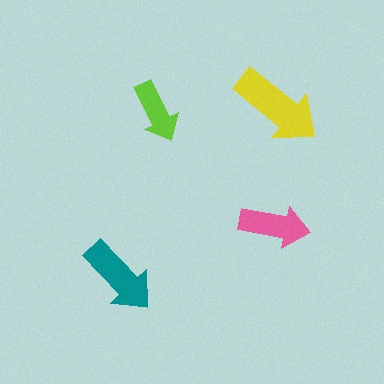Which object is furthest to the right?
The yellow arrow is rightmost.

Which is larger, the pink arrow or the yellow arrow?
The yellow one.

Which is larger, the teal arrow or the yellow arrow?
The yellow one.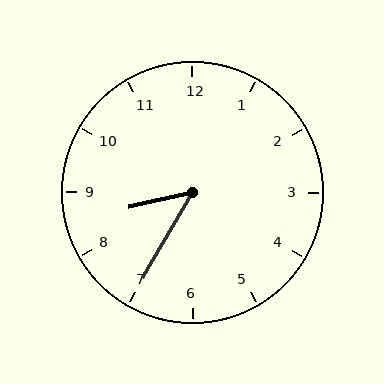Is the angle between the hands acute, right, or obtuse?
It is acute.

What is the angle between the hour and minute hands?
Approximately 48 degrees.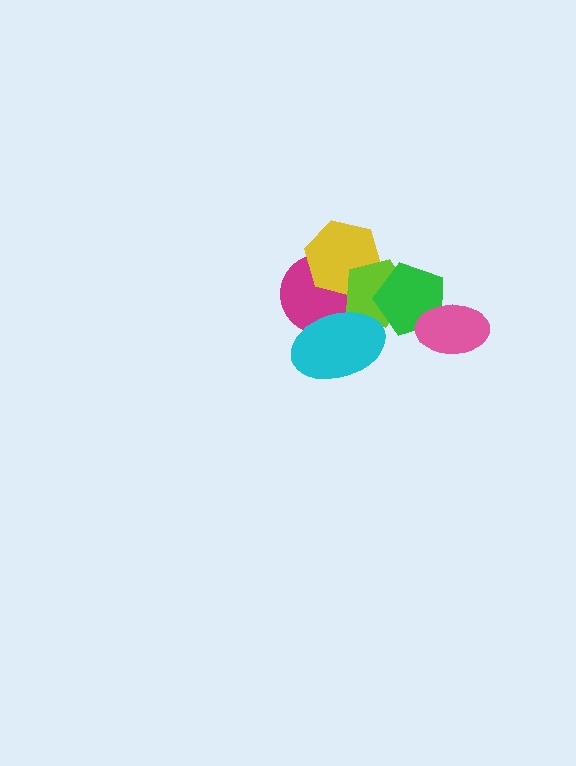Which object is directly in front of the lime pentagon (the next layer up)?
The cyan ellipse is directly in front of the lime pentagon.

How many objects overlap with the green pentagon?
2 objects overlap with the green pentagon.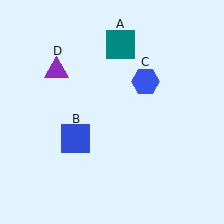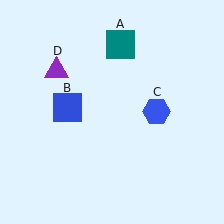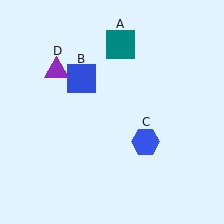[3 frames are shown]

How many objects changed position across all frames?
2 objects changed position: blue square (object B), blue hexagon (object C).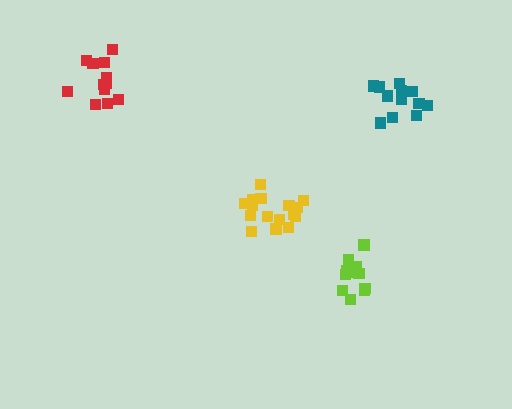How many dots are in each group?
Group 1: 12 dots, Group 2: 12 dots, Group 3: 16 dots, Group 4: 12 dots (52 total).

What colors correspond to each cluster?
The clusters are colored: teal, red, yellow, lime.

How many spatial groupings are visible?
There are 4 spatial groupings.